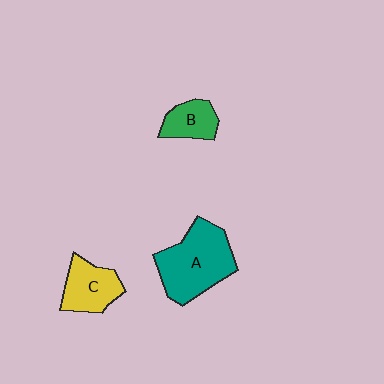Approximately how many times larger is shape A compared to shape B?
Approximately 2.3 times.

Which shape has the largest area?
Shape A (teal).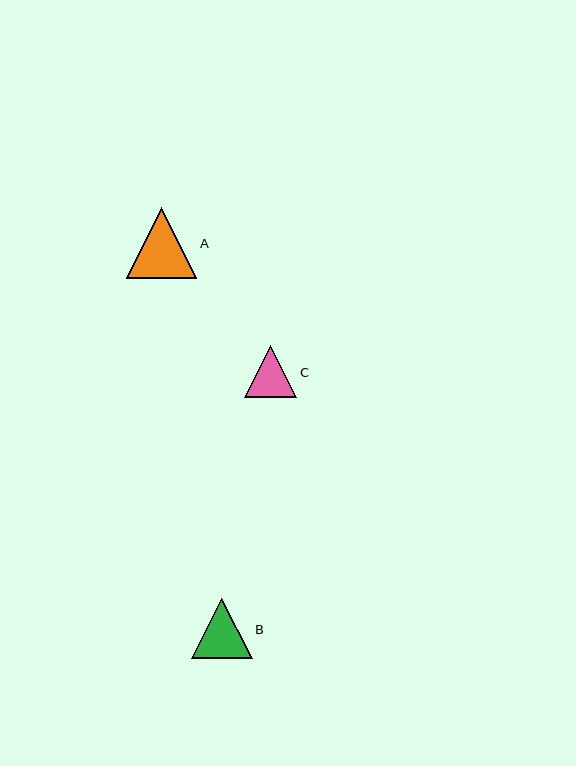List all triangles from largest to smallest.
From largest to smallest: A, B, C.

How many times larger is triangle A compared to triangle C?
Triangle A is approximately 1.4 times the size of triangle C.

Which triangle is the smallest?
Triangle C is the smallest with a size of approximately 52 pixels.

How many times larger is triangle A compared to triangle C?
Triangle A is approximately 1.4 times the size of triangle C.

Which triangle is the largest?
Triangle A is the largest with a size of approximately 71 pixels.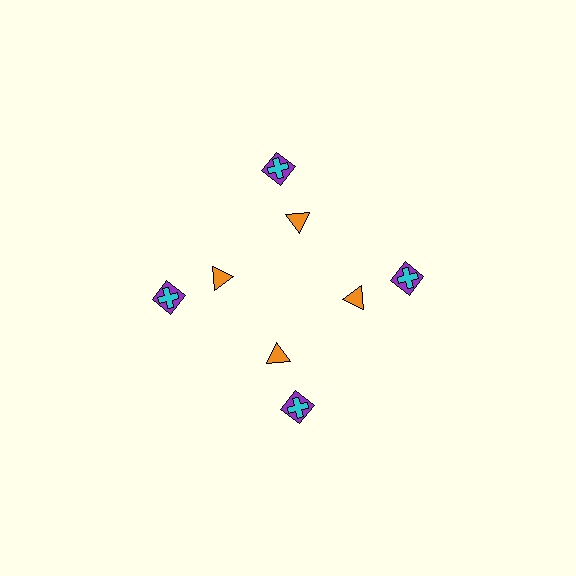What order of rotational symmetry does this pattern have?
This pattern has 4-fold rotational symmetry.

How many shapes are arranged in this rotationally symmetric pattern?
There are 12 shapes, arranged in 4 groups of 3.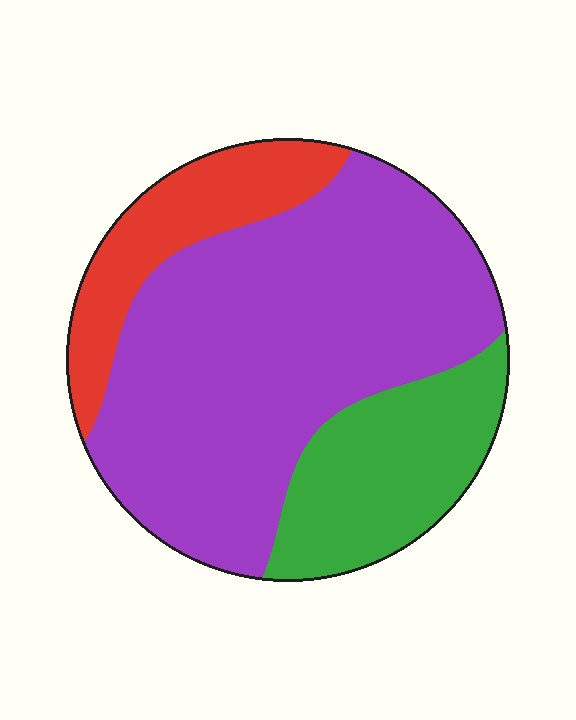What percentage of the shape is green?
Green covers around 20% of the shape.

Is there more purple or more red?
Purple.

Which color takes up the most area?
Purple, at roughly 60%.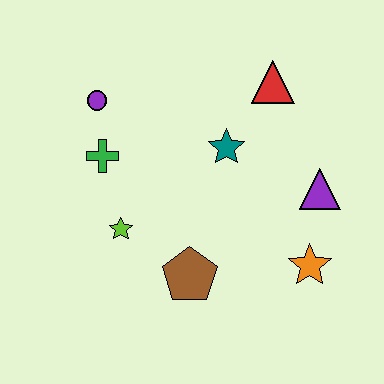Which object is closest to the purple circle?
The green cross is closest to the purple circle.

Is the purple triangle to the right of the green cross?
Yes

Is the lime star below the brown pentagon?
No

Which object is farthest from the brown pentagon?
The red triangle is farthest from the brown pentagon.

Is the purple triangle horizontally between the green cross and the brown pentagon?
No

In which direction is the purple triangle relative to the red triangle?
The purple triangle is below the red triangle.